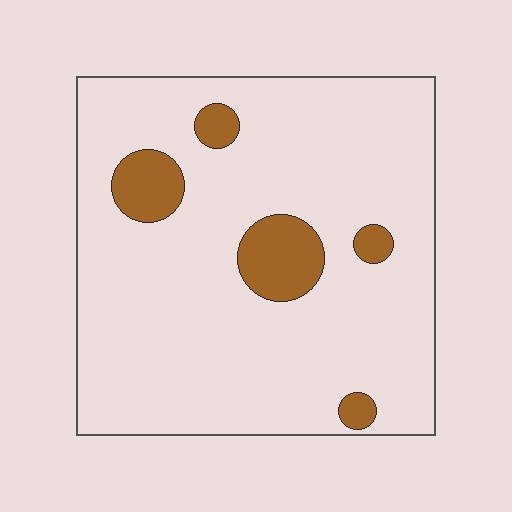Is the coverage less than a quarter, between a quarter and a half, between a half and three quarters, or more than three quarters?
Less than a quarter.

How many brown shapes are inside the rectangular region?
5.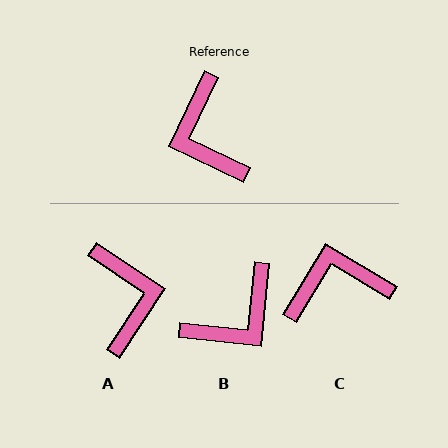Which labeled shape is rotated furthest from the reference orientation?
A, about 172 degrees away.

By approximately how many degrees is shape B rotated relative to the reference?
Approximately 110 degrees counter-clockwise.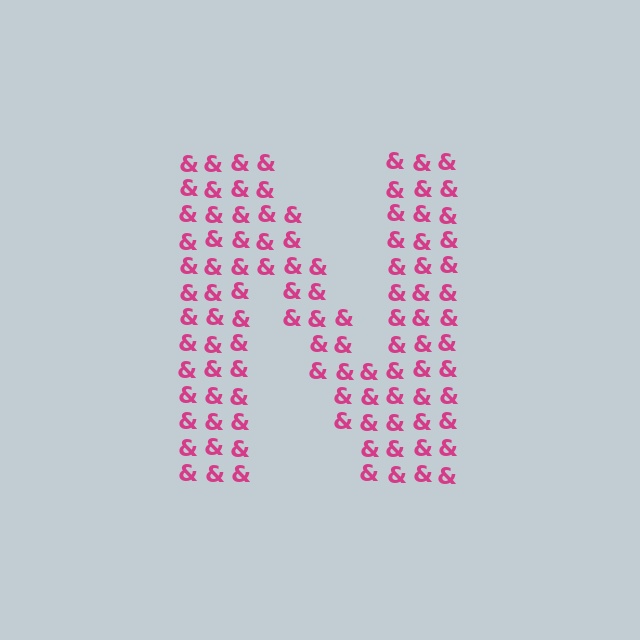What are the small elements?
The small elements are ampersands.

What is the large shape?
The large shape is the letter N.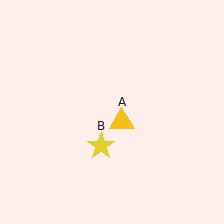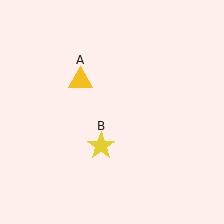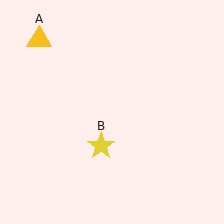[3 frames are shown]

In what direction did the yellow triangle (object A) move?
The yellow triangle (object A) moved up and to the left.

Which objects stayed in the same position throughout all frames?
Yellow star (object B) remained stationary.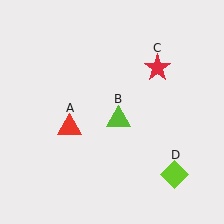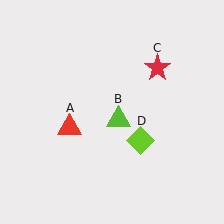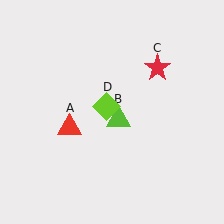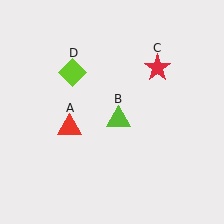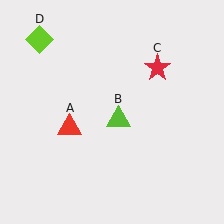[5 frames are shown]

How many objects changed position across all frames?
1 object changed position: lime diamond (object D).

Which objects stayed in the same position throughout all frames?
Red triangle (object A) and lime triangle (object B) and red star (object C) remained stationary.